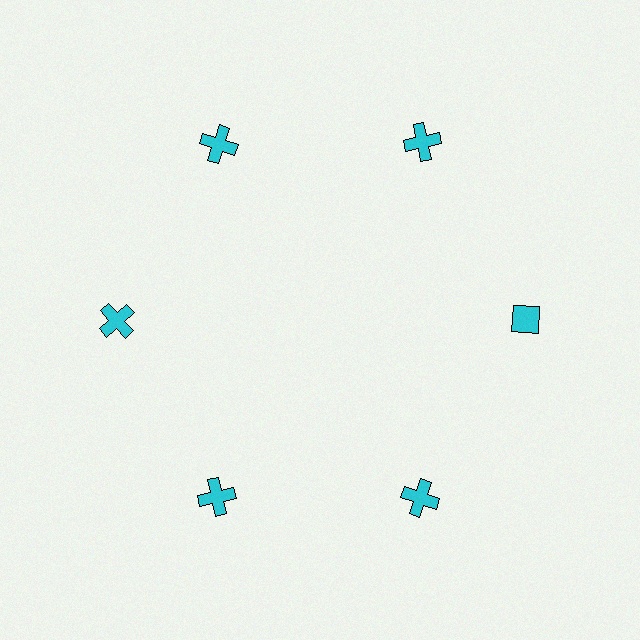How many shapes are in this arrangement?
There are 6 shapes arranged in a ring pattern.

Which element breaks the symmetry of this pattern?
The cyan diamond at roughly the 3 o'clock position breaks the symmetry. All other shapes are cyan crosses.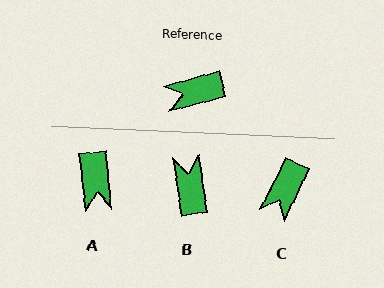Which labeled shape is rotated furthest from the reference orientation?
B, about 97 degrees away.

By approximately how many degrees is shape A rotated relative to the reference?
Approximately 81 degrees counter-clockwise.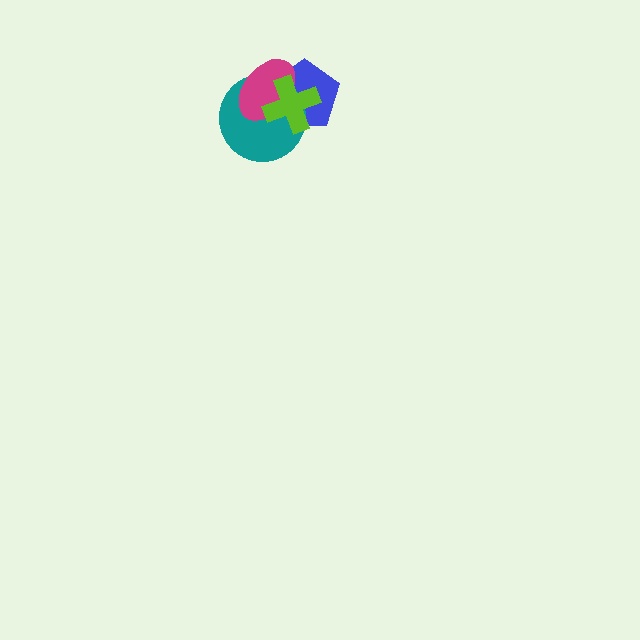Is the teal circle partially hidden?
Yes, it is partially covered by another shape.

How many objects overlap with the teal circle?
3 objects overlap with the teal circle.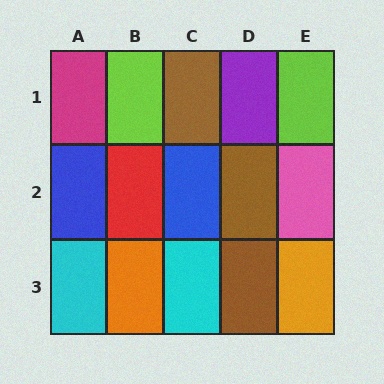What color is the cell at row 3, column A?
Cyan.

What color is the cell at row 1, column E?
Lime.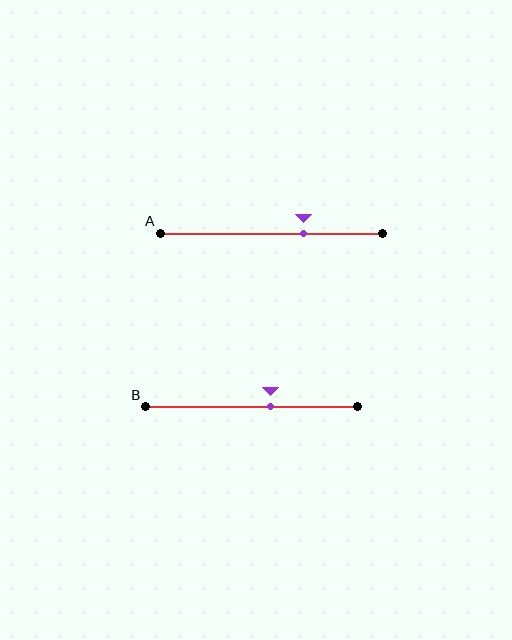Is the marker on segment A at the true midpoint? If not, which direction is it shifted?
No, the marker on segment A is shifted to the right by about 14% of the segment length.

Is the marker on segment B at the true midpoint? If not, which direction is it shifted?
No, the marker on segment B is shifted to the right by about 9% of the segment length.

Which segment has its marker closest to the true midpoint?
Segment B has its marker closest to the true midpoint.